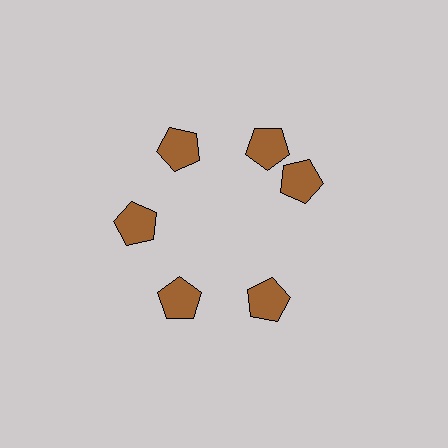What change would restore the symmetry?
The symmetry would be restored by rotating it back into even spacing with its neighbors so that all 6 pentagons sit at equal angles and equal distance from the center.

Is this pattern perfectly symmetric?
No. The 6 brown pentagons are arranged in a ring, but one element near the 3 o'clock position is rotated out of alignment along the ring, breaking the 6-fold rotational symmetry.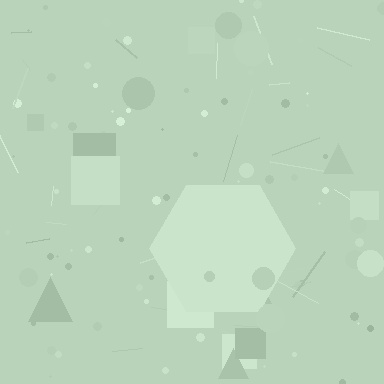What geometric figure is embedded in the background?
A hexagon is embedded in the background.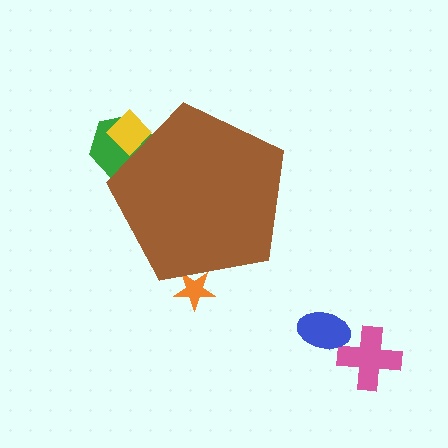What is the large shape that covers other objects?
A brown pentagon.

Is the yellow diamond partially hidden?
Yes, the yellow diamond is partially hidden behind the brown pentagon.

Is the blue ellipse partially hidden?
No, the blue ellipse is fully visible.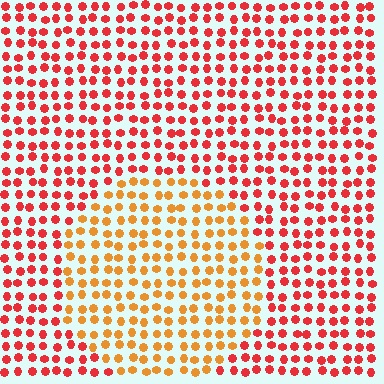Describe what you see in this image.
The image is filled with small red elements in a uniform arrangement. A circle-shaped region is visible where the elements are tinted to a slightly different hue, forming a subtle color boundary.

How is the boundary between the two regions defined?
The boundary is defined purely by a slight shift in hue (about 35 degrees). Spacing, size, and orientation are identical on both sides.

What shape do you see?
I see a circle.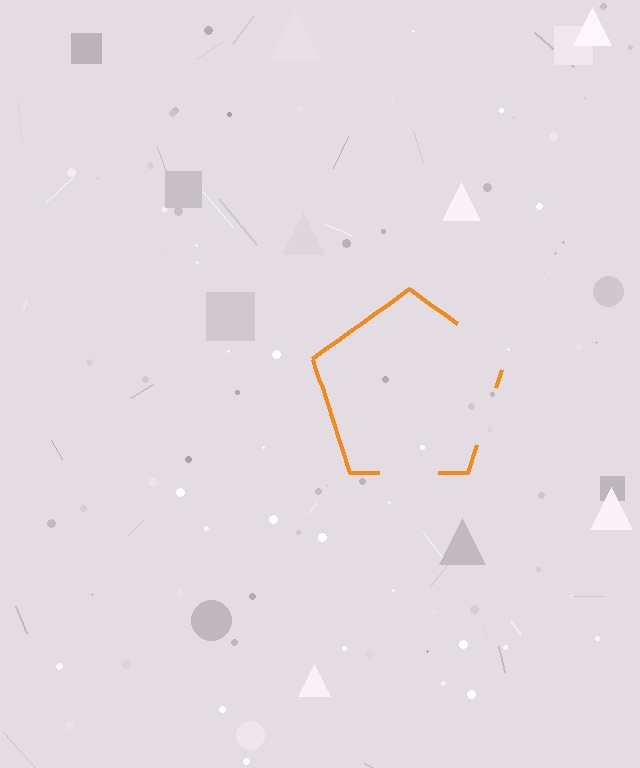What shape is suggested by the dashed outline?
The dashed outline suggests a pentagon.